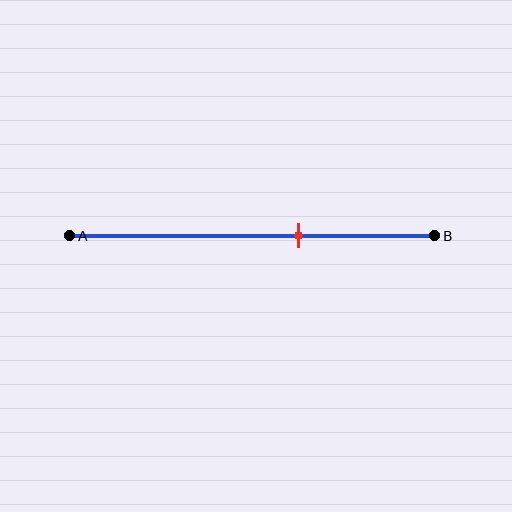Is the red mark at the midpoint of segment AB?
No, the mark is at about 65% from A, not at the 50% midpoint.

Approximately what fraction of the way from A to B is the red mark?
The red mark is approximately 65% of the way from A to B.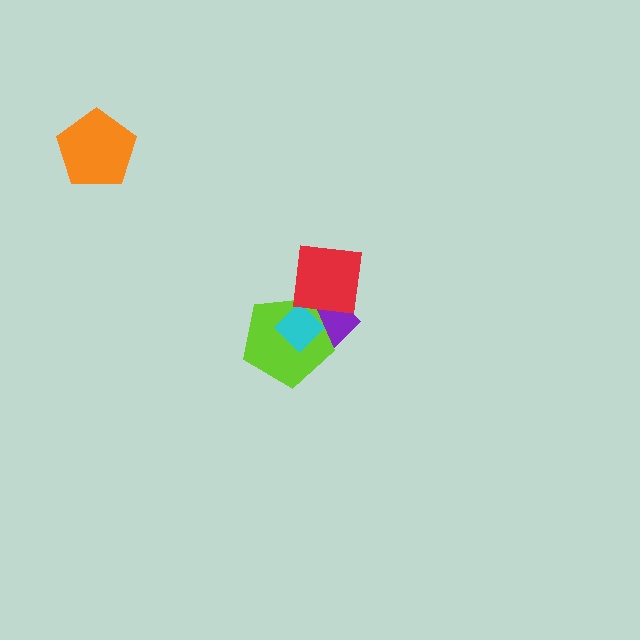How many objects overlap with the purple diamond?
3 objects overlap with the purple diamond.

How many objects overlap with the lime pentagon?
2 objects overlap with the lime pentagon.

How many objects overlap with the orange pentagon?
0 objects overlap with the orange pentagon.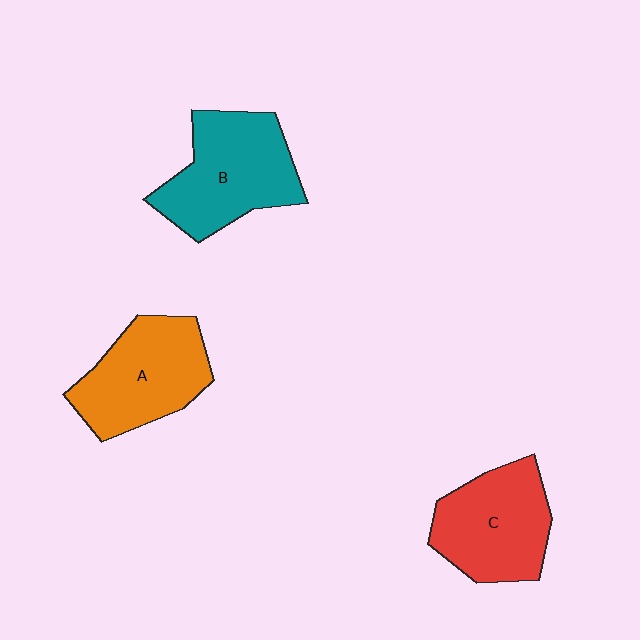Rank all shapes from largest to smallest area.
From largest to smallest: B (teal), A (orange), C (red).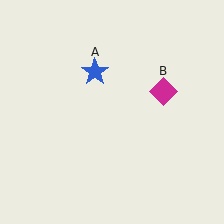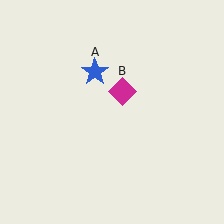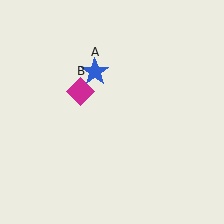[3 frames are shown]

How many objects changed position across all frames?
1 object changed position: magenta diamond (object B).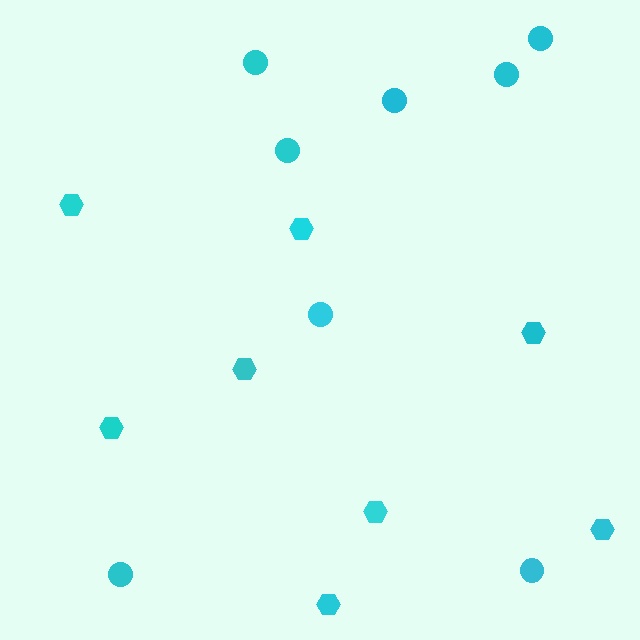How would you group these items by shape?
There are 2 groups: one group of hexagons (8) and one group of circles (8).